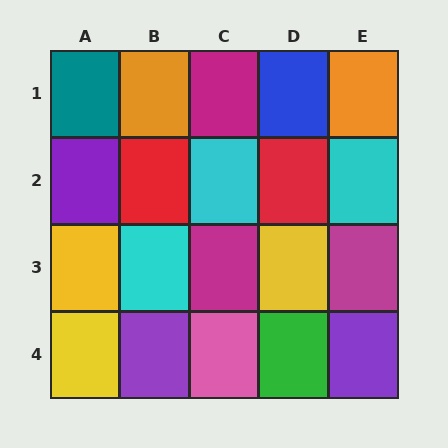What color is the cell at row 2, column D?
Red.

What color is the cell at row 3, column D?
Yellow.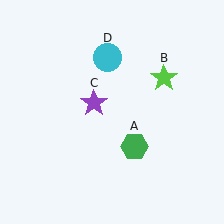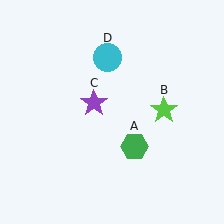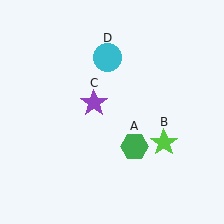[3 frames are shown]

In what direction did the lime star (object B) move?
The lime star (object B) moved down.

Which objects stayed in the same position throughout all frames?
Green hexagon (object A) and purple star (object C) and cyan circle (object D) remained stationary.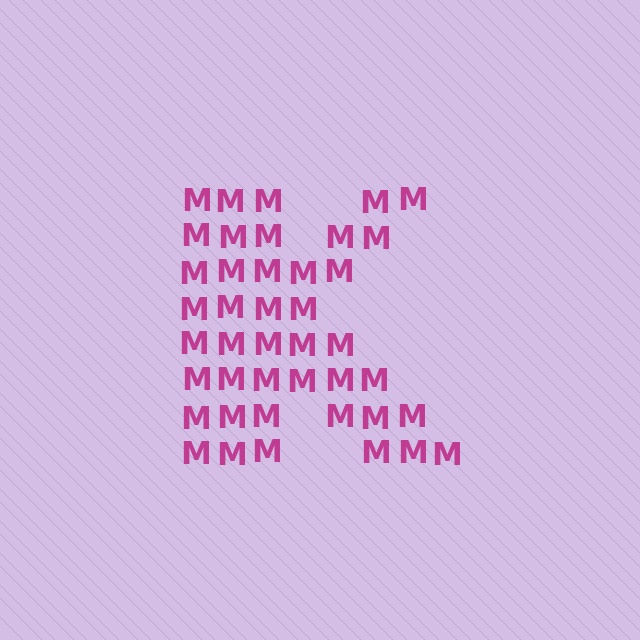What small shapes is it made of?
It is made of small letter M's.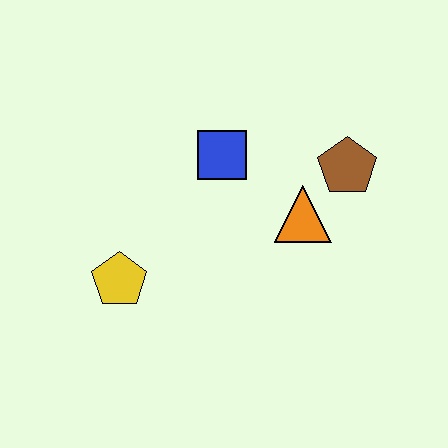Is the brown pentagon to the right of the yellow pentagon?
Yes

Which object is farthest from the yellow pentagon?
The brown pentagon is farthest from the yellow pentagon.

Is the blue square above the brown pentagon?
Yes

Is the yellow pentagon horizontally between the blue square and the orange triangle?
No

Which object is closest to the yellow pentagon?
The blue square is closest to the yellow pentagon.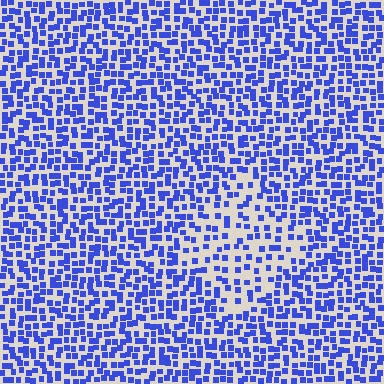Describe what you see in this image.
The image contains small blue elements arranged at two different densities. A diamond-shaped region is visible where the elements are less densely packed than the surrounding area.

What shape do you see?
I see a diamond.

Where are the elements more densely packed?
The elements are more densely packed outside the diamond boundary.